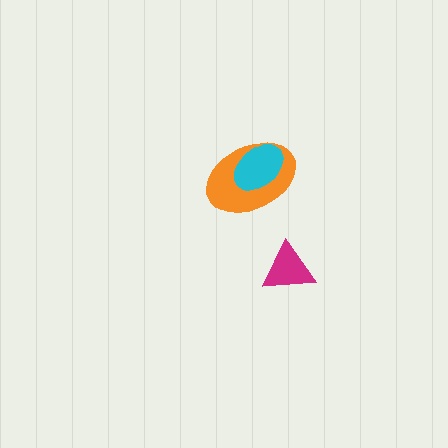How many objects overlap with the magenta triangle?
0 objects overlap with the magenta triangle.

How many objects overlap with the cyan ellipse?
1 object overlaps with the cyan ellipse.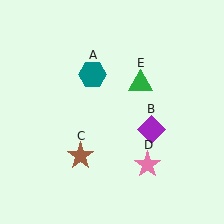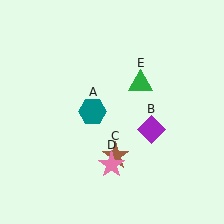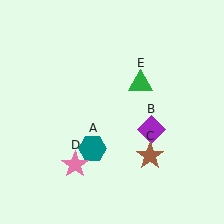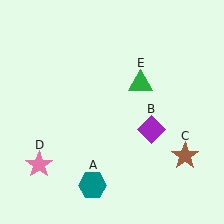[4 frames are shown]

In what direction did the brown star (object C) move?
The brown star (object C) moved right.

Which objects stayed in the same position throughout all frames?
Purple diamond (object B) and green triangle (object E) remained stationary.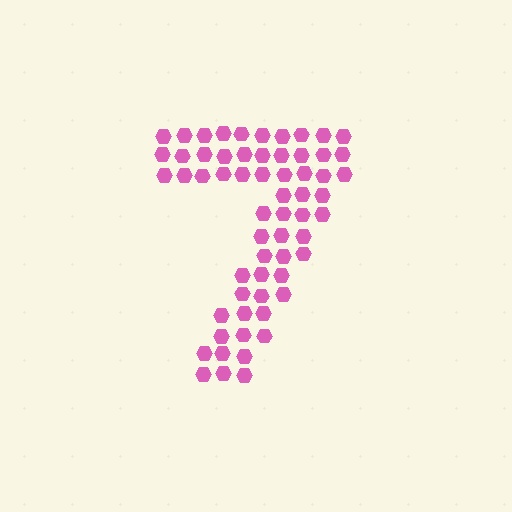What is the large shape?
The large shape is the digit 7.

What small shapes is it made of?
It is made of small hexagons.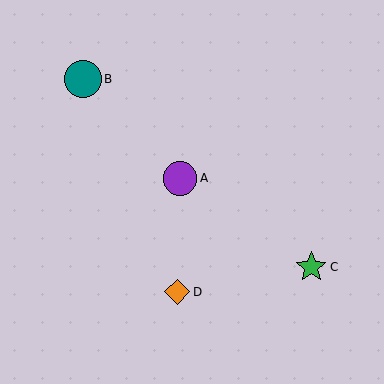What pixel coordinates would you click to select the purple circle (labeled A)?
Click at (180, 178) to select the purple circle A.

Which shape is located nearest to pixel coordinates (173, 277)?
The orange diamond (labeled D) at (177, 292) is nearest to that location.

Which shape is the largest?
The teal circle (labeled B) is the largest.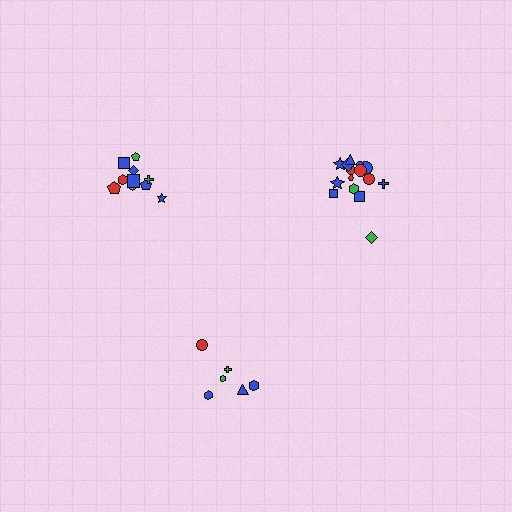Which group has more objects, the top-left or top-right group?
The top-right group.